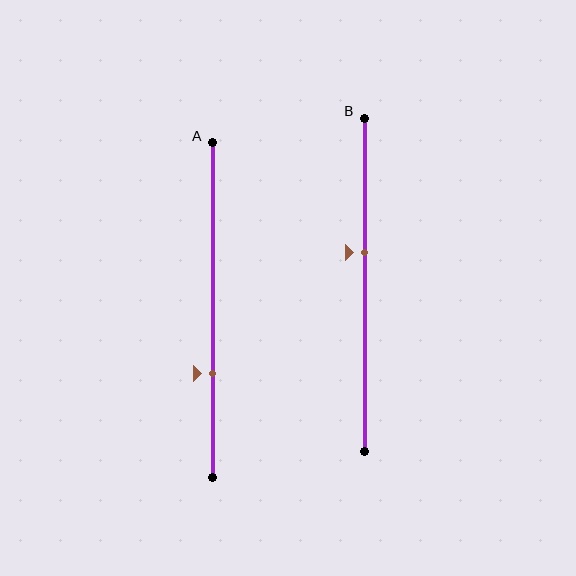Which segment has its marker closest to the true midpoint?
Segment B has its marker closest to the true midpoint.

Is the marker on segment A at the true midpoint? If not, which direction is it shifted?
No, the marker on segment A is shifted downward by about 19% of the segment length.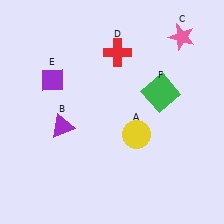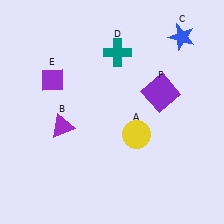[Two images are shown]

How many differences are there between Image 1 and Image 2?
There are 3 differences between the two images.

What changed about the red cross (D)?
In Image 1, D is red. In Image 2, it changed to teal.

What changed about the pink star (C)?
In Image 1, C is pink. In Image 2, it changed to blue.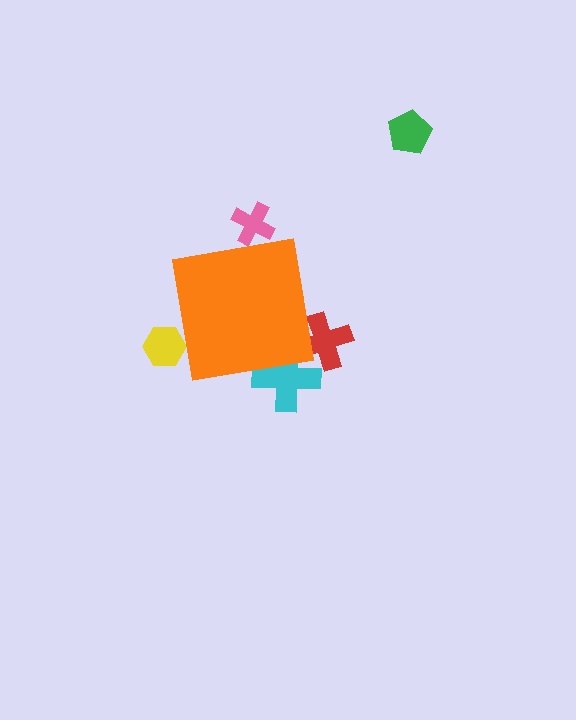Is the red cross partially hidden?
Yes, the red cross is partially hidden behind the orange square.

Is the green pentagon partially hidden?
No, the green pentagon is fully visible.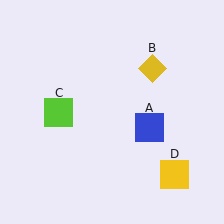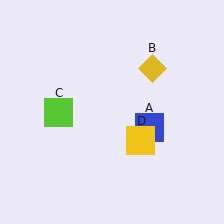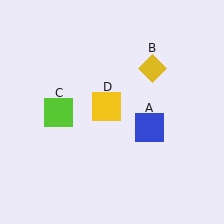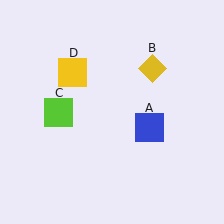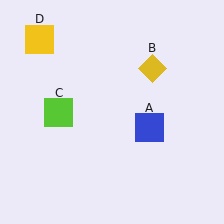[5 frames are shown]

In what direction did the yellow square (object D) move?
The yellow square (object D) moved up and to the left.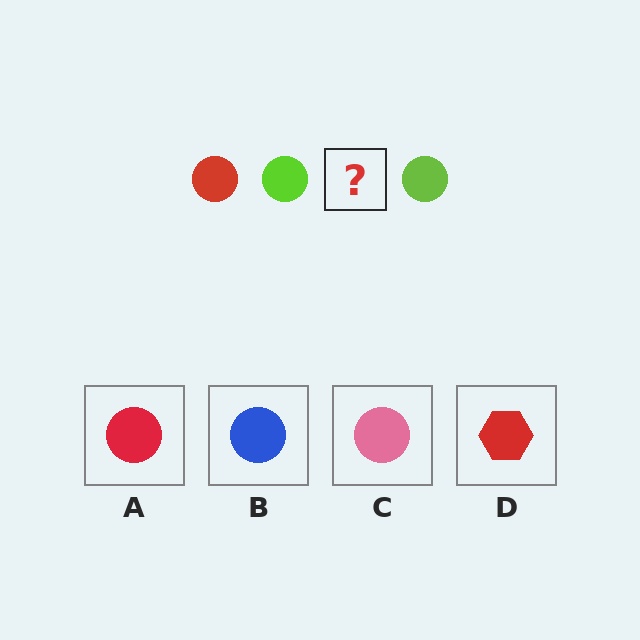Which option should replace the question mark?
Option A.